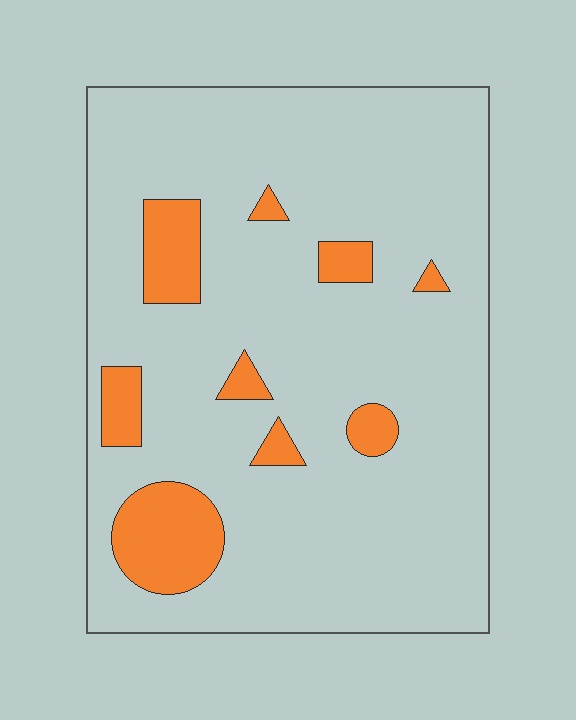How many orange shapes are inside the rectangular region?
9.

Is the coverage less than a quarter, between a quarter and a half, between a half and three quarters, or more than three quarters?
Less than a quarter.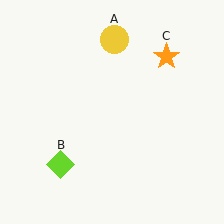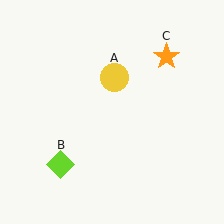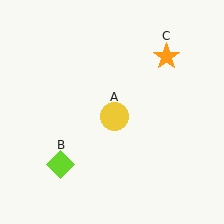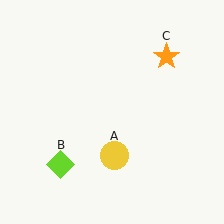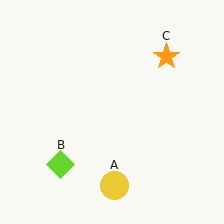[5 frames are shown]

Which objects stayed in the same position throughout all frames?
Lime diamond (object B) and orange star (object C) remained stationary.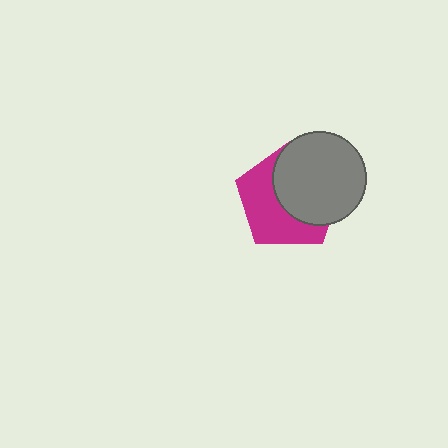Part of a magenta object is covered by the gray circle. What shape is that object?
It is a pentagon.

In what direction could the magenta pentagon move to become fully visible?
The magenta pentagon could move toward the lower-left. That would shift it out from behind the gray circle entirely.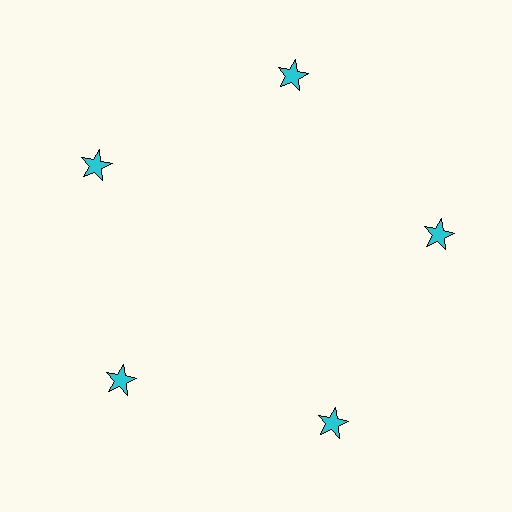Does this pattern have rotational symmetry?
Yes, this pattern has 5-fold rotational symmetry. It looks the same after rotating 72 degrees around the center.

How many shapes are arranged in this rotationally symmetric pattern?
There are 5 shapes, arranged in 5 groups of 1.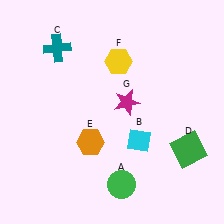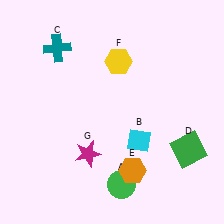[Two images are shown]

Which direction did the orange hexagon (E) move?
The orange hexagon (E) moved right.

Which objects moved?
The objects that moved are: the orange hexagon (E), the magenta star (G).